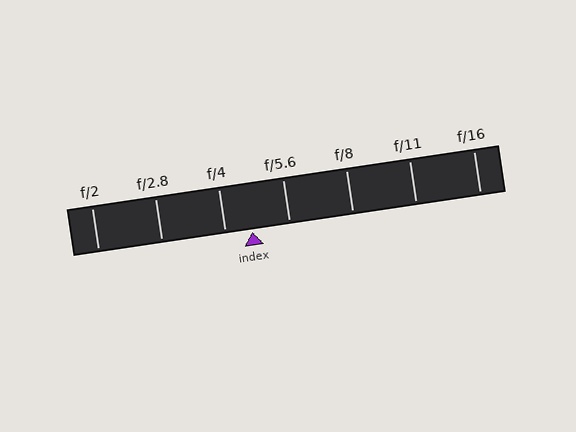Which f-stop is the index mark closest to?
The index mark is closest to f/4.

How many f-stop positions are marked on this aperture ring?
There are 7 f-stop positions marked.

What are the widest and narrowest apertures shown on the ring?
The widest aperture shown is f/2 and the narrowest is f/16.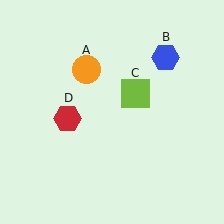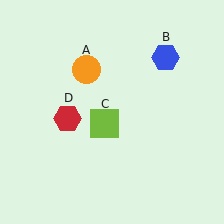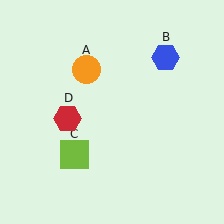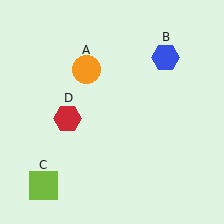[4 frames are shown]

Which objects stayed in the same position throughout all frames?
Orange circle (object A) and blue hexagon (object B) and red hexagon (object D) remained stationary.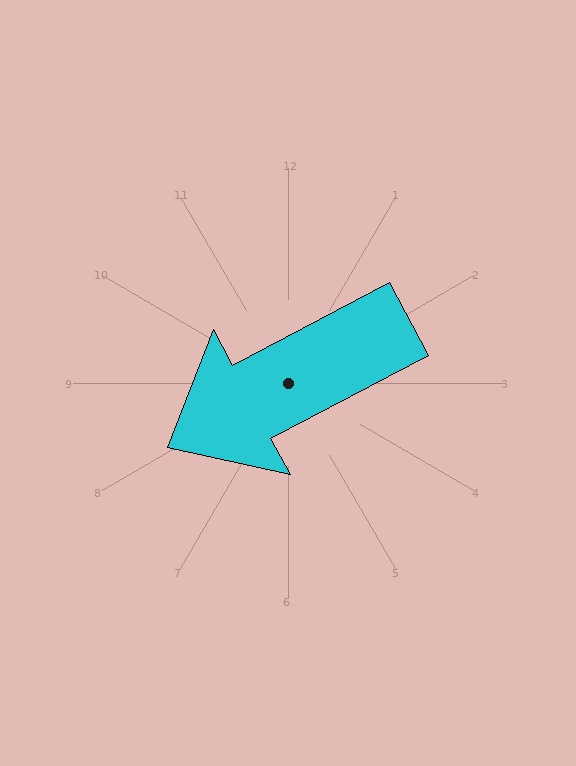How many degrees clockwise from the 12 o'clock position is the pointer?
Approximately 242 degrees.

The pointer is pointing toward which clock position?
Roughly 8 o'clock.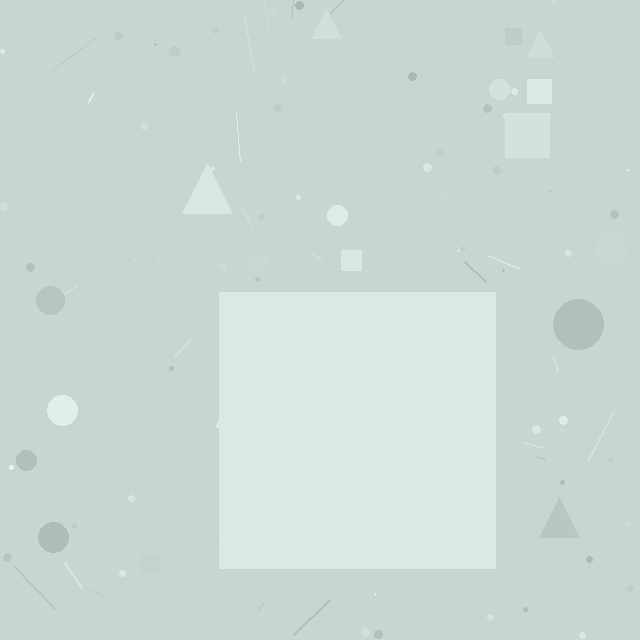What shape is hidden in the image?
A square is hidden in the image.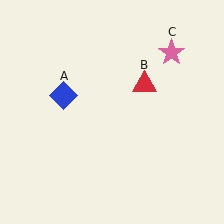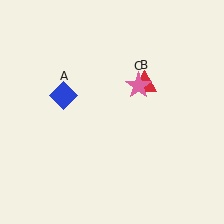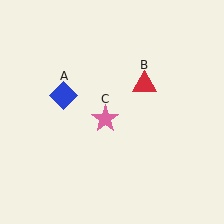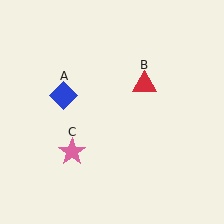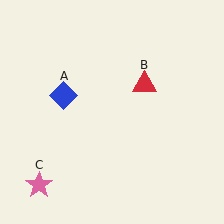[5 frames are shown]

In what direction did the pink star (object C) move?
The pink star (object C) moved down and to the left.